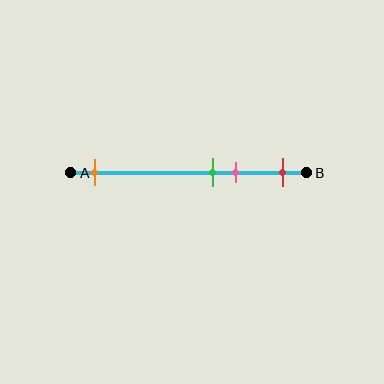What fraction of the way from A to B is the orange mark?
The orange mark is approximately 10% (0.1) of the way from A to B.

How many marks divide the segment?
There are 4 marks dividing the segment.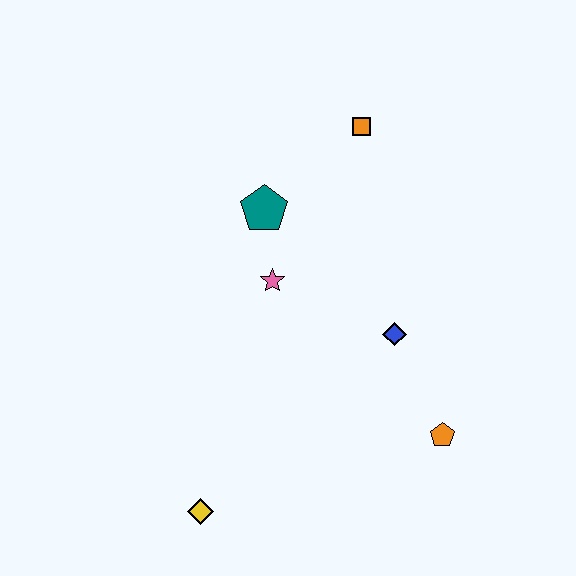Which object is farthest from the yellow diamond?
The orange square is farthest from the yellow diamond.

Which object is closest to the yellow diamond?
The pink star is closest to the yellow diamond.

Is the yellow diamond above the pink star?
No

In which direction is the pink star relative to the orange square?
The pink star is below the orange square.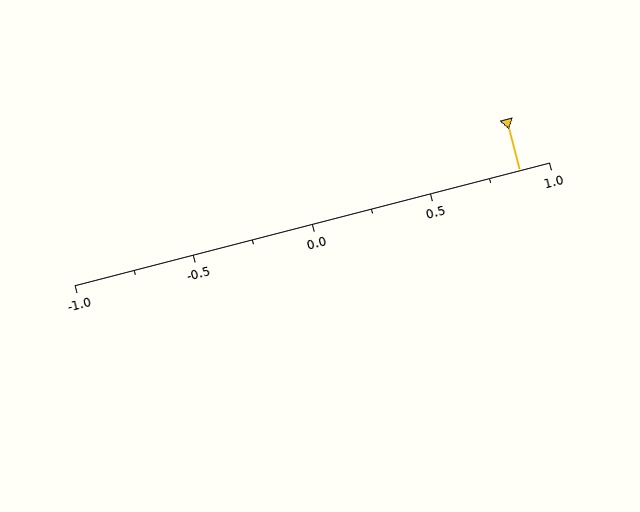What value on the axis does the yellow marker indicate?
The marker indicates approximately 0.88.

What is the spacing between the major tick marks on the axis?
The major ticks are spaced 0.5 apart.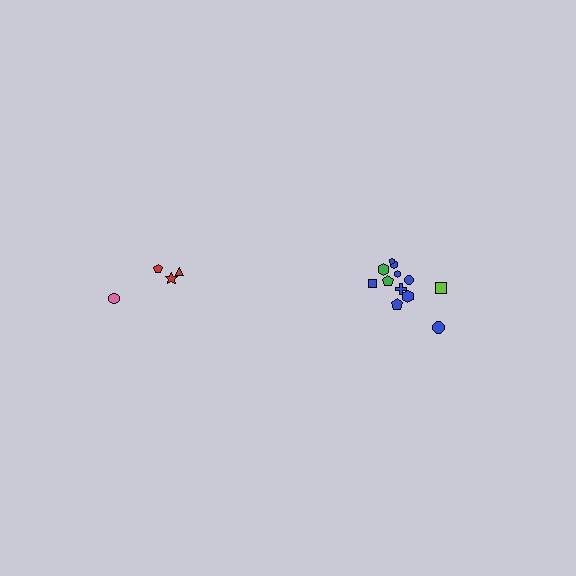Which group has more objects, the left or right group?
The right group.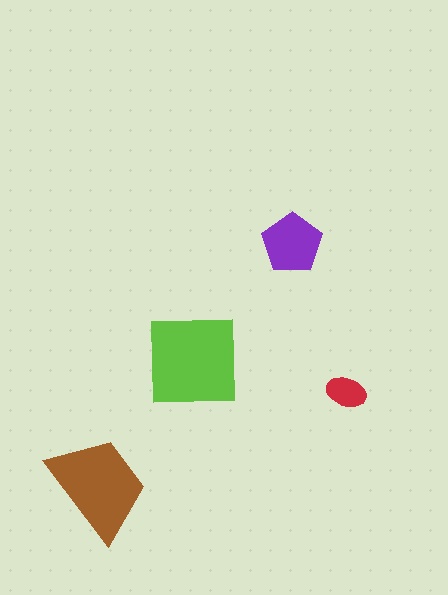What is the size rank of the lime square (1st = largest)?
1st.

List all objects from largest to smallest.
The lime square, the brown trapezoid, the purple pentagon, the red ellipse.